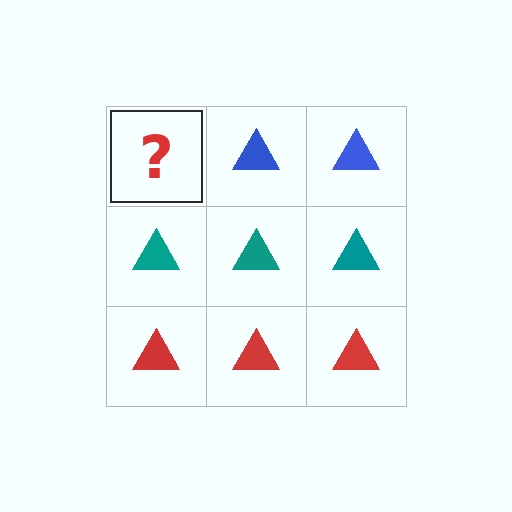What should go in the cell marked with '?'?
The missing cell should contain a blue triangle.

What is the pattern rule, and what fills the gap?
The rule is that each row has a consistent color. The gap should be filled with a blue triangle.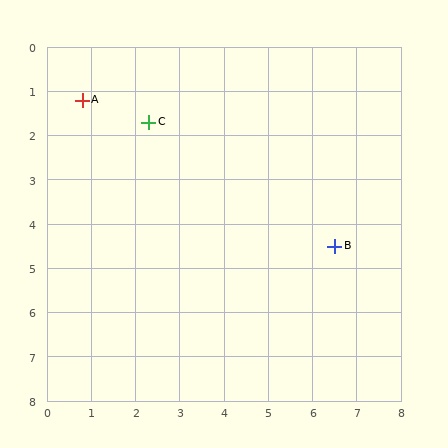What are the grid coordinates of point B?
Point B is at approximately (6.5, 4.5).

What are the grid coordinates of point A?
Point A is at approximately (0.8, 1.2).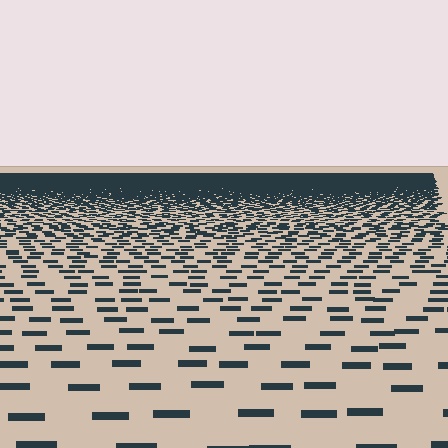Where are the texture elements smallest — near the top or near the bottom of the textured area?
Near the top.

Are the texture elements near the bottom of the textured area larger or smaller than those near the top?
Larger. Near the bottom, elements are closer to the viewer and appear at a bigger on-screen size.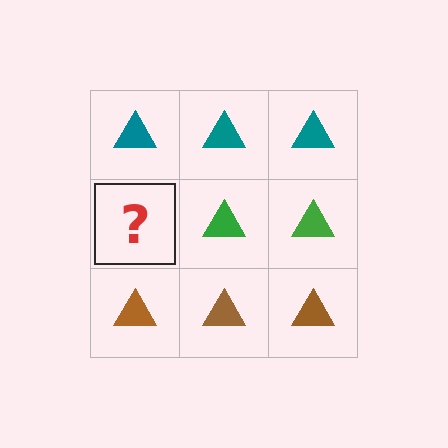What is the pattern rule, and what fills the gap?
The rule is that each row has a consistent color. The gap should be filled with a green triangle.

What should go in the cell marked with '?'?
The missing cell should contain a green triangle.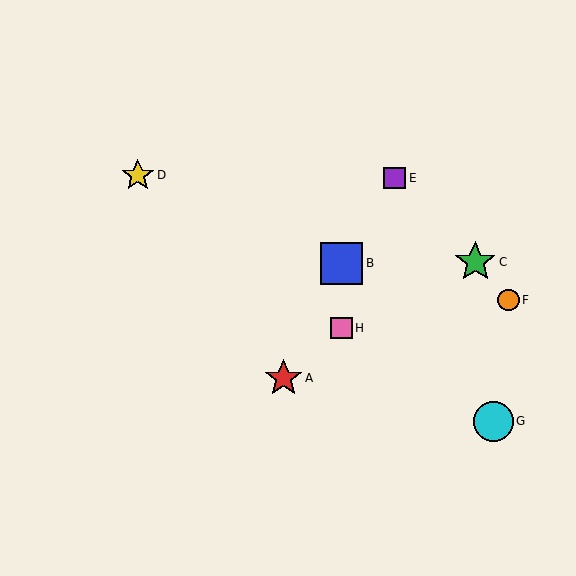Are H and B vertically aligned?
Yes, both are at x≈341.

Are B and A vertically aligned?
No, B is at x≈341 and A is at x≈284.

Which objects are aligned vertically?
Objects B, H are aligned vertically.